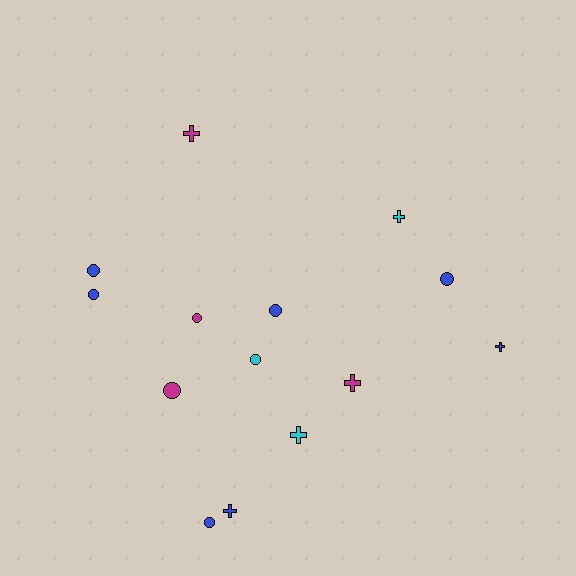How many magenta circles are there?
There are 2 magenta circles.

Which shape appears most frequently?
Circle, with 8 objects.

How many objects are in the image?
There are 14 objects.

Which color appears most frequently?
Blue, with 7 objects.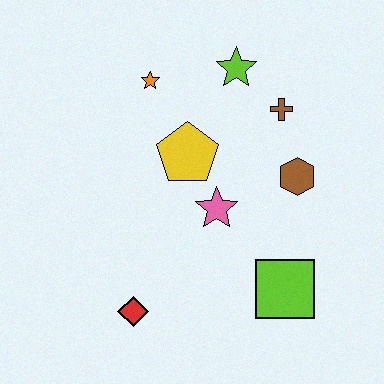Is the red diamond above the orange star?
No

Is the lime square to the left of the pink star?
No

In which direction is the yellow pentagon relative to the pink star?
The yellow pentagon is above the pink star.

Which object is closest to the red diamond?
The pink star is closest to the red diamond.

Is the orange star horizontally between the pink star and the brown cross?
No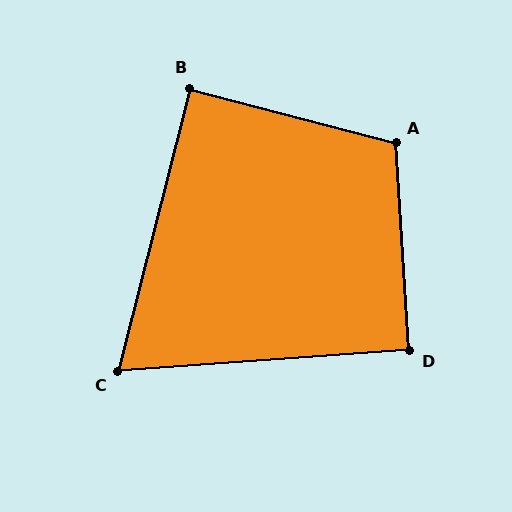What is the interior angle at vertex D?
Approximately 91 degrees (approximately right).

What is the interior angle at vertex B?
Approximately 89 degrees (approximately right).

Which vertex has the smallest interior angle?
C, at approximately 72 degrees.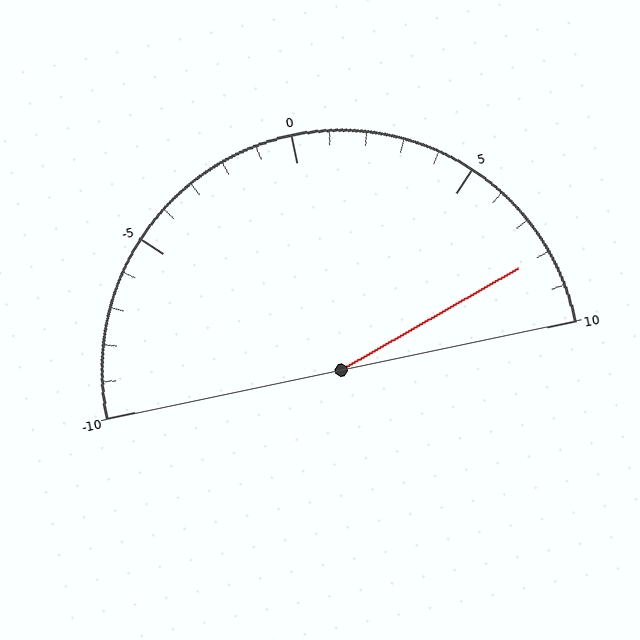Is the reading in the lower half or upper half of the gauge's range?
The reading is in the upper half of the range (-10 to 10).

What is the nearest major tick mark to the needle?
The nearest major tick mark is 10.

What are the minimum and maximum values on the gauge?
The gauge ranges from -10 to 10.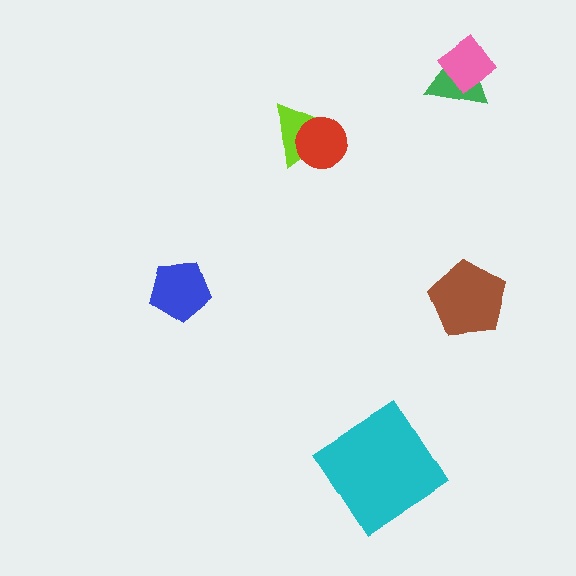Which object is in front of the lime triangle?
The red circle is in front of the lime triangle.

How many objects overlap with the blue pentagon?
0 objects overlap with the blue pentagon.